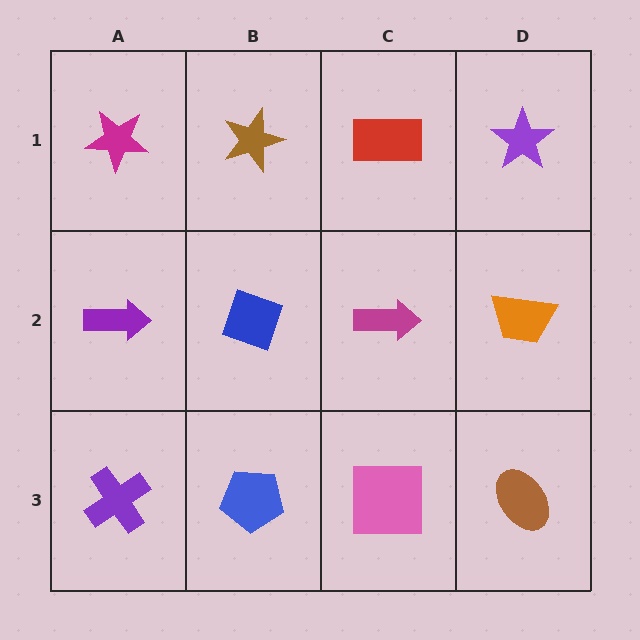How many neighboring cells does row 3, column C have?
3.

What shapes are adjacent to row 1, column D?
An orange trapezoid (row 2, column D), a red rectangle (row 1, column C).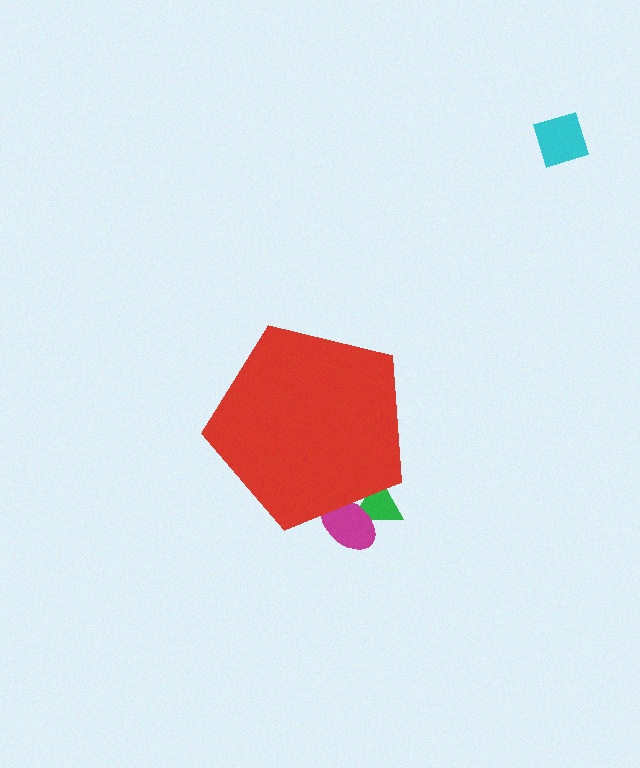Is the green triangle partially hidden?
Yes, the green triangle is partially hidden behind the red pentagon.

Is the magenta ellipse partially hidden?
Yes, the magenta ellipse is partially hidden behind the red pentagon.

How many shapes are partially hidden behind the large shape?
2 shapes are partially hidden.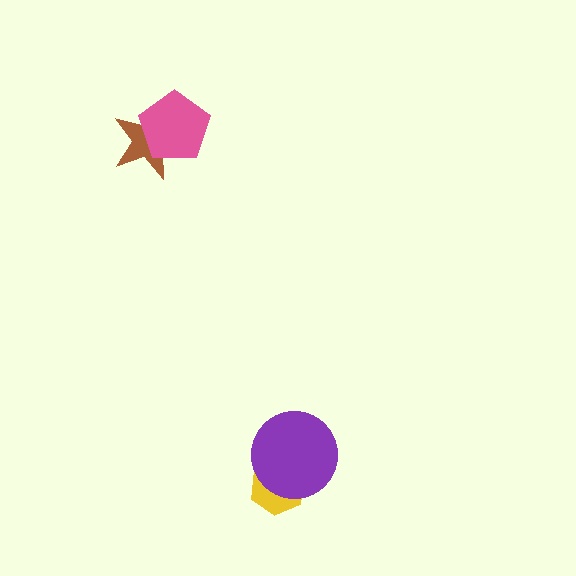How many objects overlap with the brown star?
1 object overlaps with the brown star.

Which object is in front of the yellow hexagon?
The purple circle is in front of the yellow hexagon.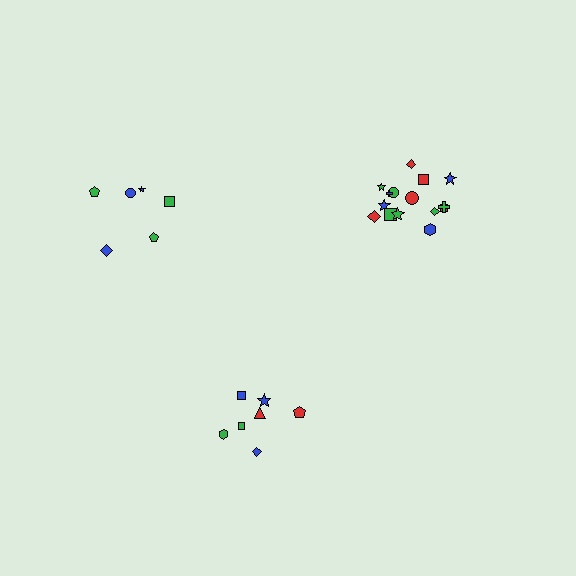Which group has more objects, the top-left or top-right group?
The top-right group.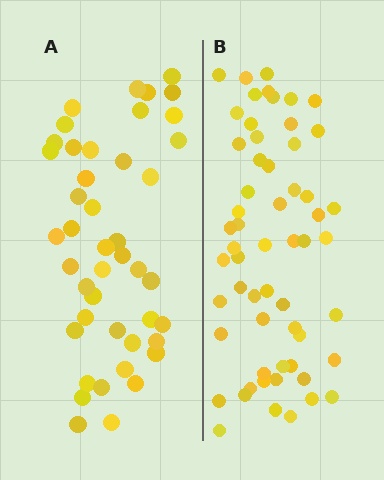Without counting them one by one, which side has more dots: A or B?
Region B (the right region) has more dots.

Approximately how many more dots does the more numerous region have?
Region B has approximately 15 more dots than region A.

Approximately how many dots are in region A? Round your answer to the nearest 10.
About 40 dots. (The exact count is 44, which rounds to 40.)